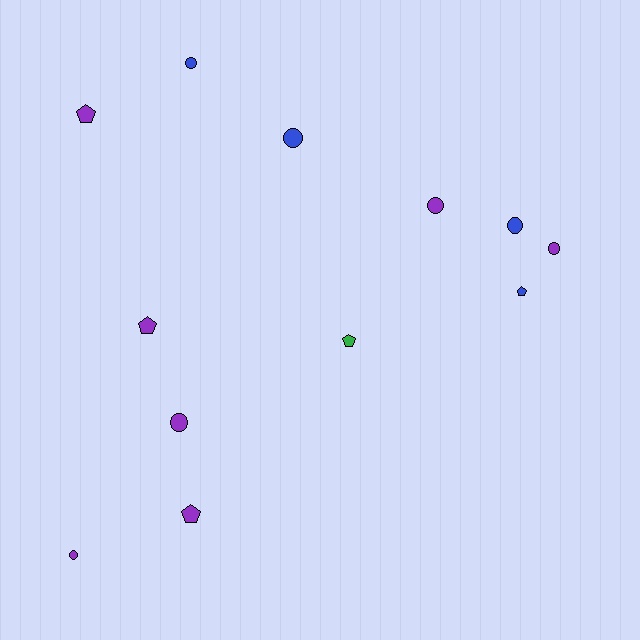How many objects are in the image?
There are 12 objects.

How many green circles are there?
There are no green circles.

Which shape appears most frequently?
Circle, with 7 objects.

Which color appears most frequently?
Purple, with 7 objects.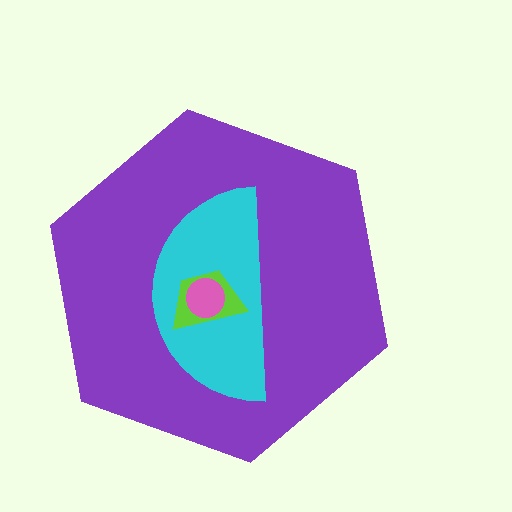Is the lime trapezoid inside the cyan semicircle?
Yes.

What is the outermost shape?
The purple hexagon.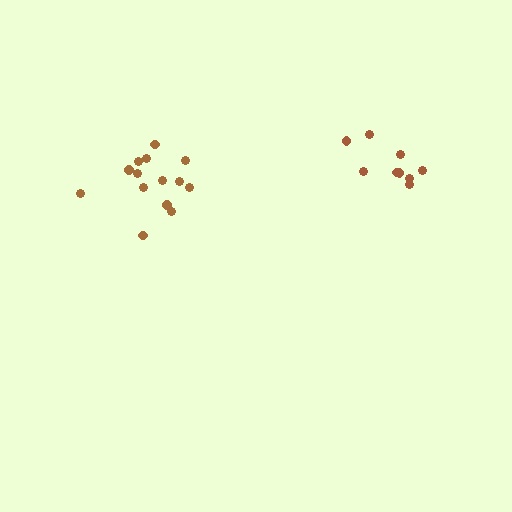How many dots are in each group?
Group 1: 14 dots, Group 2: 9 dots (23 total).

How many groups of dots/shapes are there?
There are 2 groups.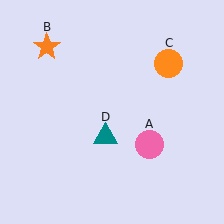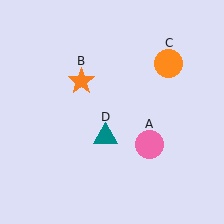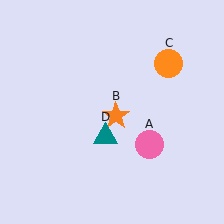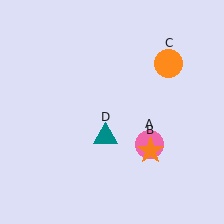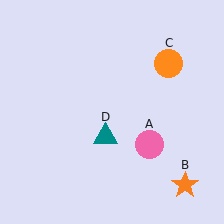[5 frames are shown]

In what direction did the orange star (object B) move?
The orange star (object B) moved down and to the right.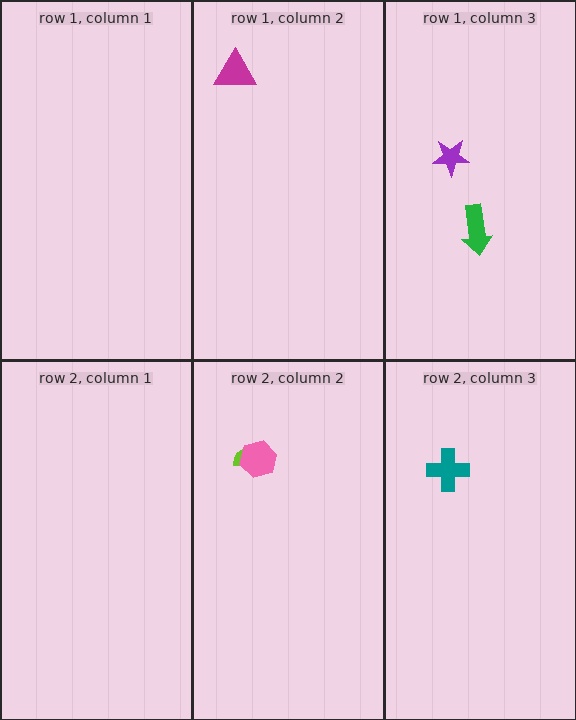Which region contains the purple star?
The row 1, column 3 region.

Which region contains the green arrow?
The row 1, column 3 region.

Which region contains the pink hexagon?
The row 2, column 2 region.